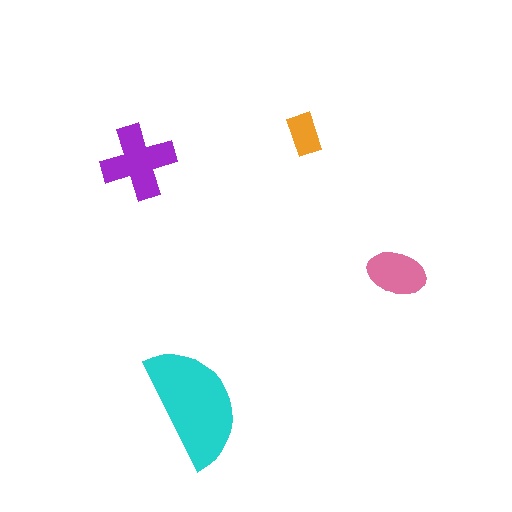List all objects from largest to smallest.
The cyan semicircle, the purple cross, the pink ellipse, the orange rectangle.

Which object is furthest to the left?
The purple cross is leftmost.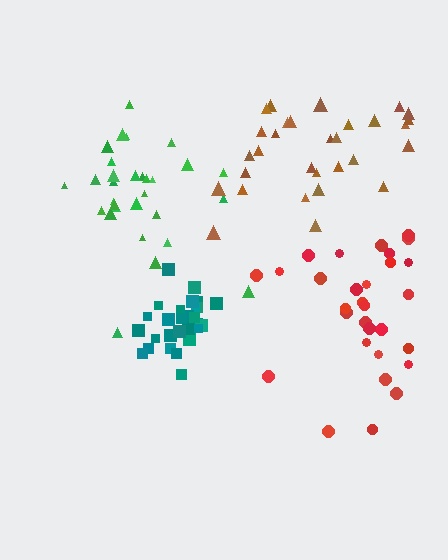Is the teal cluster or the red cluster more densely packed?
Teal.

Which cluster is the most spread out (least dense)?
Red.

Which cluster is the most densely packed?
Teal.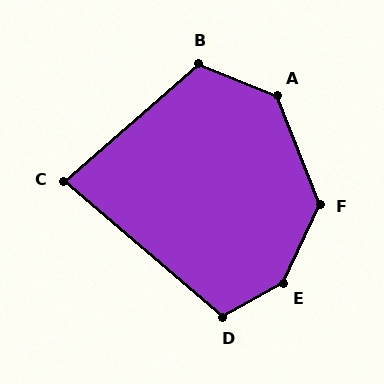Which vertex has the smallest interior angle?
C, at approximately 82 degrees.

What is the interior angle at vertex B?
Approximately 117 degrees (obtuse).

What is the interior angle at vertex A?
Approximately 134 degrees (obtuse).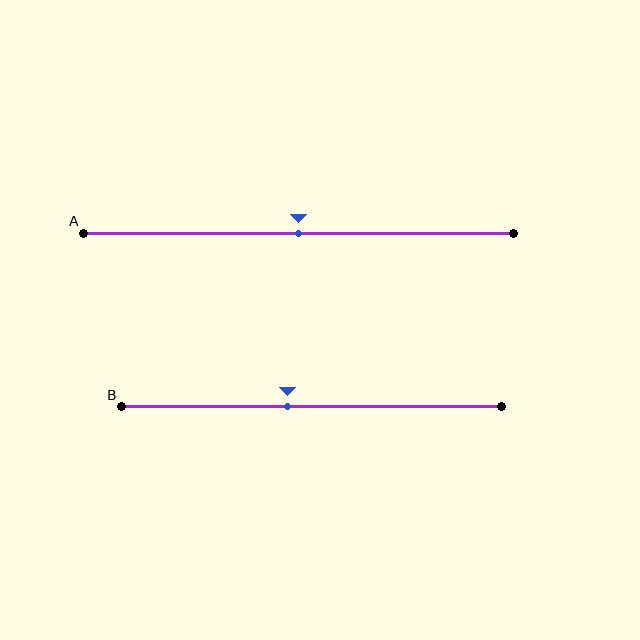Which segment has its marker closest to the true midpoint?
Segment A has its marker closest to the true midpoint.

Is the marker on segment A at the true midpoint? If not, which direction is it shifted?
Yes, the marker on segment A is at the true midpoint.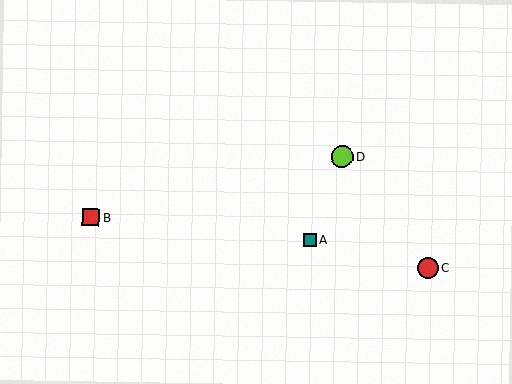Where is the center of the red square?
The center of the red square is at (91, 217).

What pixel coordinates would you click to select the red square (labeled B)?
Click at (91, 217) to select the red square B.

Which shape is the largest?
The lime circle (labeled D) is the largest.